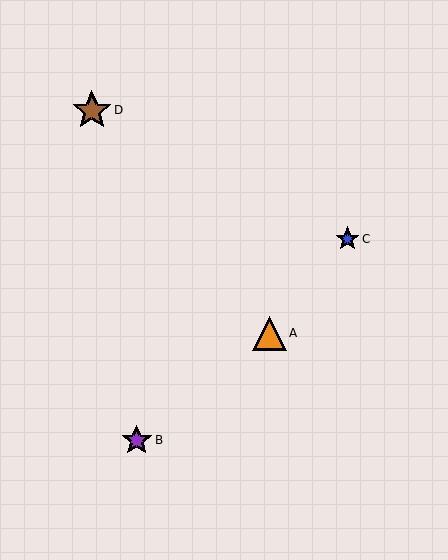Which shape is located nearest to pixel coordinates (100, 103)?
The brown star (labeled D) at (92, 110) is nearest to that location.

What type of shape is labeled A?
Shape A is an orange triangle.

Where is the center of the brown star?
The center of the brown star is at (92, 110).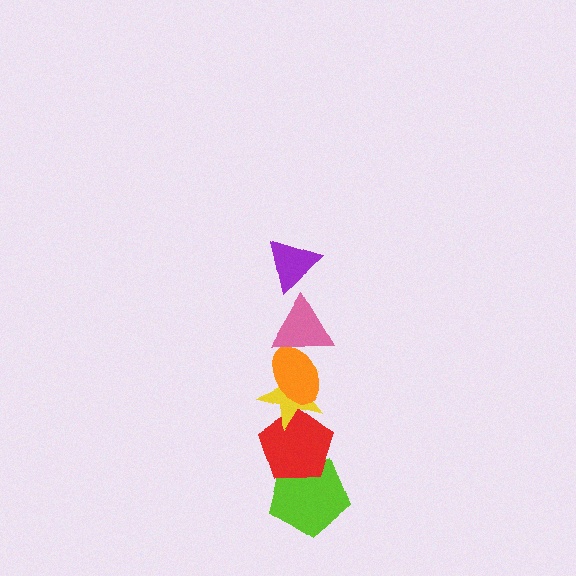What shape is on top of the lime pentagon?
The red pentagon is on top of the lime pentagon.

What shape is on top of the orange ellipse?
The pink triangle is on top of the orange ellipse.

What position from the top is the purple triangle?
The purple triangle is 1st from the top.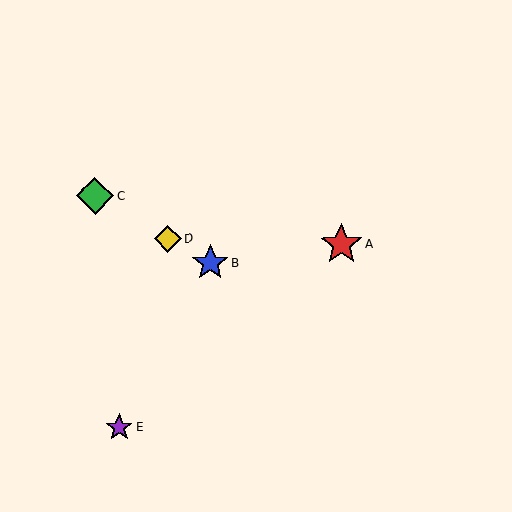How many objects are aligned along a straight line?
3 objects (B, C, D) are aligned along a straight line.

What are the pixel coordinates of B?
Object B is at (210, 263).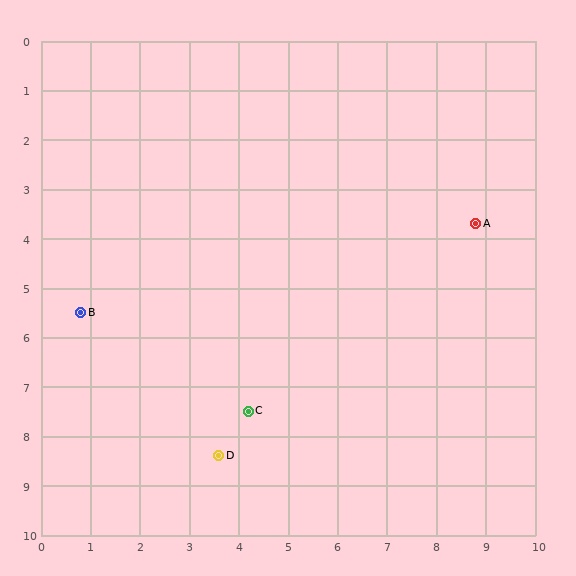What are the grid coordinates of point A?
Point A is at approximately (8.8, 3.7).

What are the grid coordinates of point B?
Point B is at approximately (0.8, 5.5).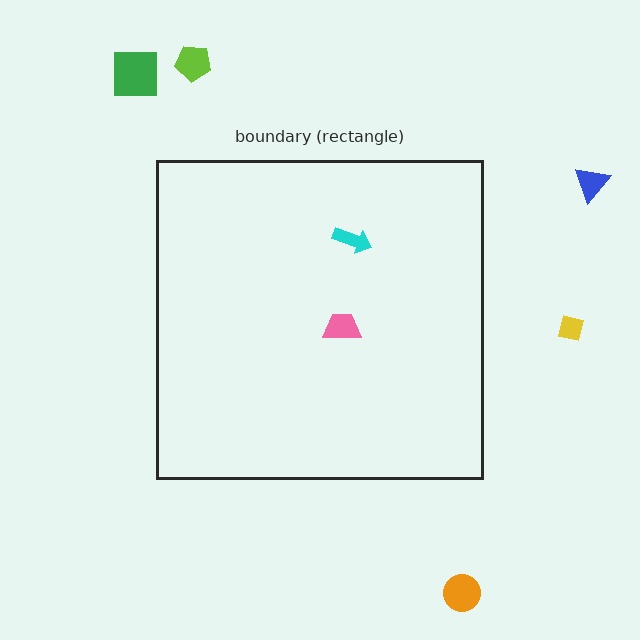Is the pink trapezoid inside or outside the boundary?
Inside.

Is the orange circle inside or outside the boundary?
Outside.